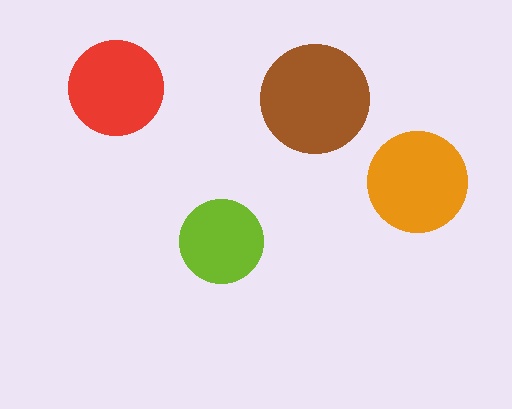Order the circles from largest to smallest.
the brown one, the orange one, the red one, the lime one.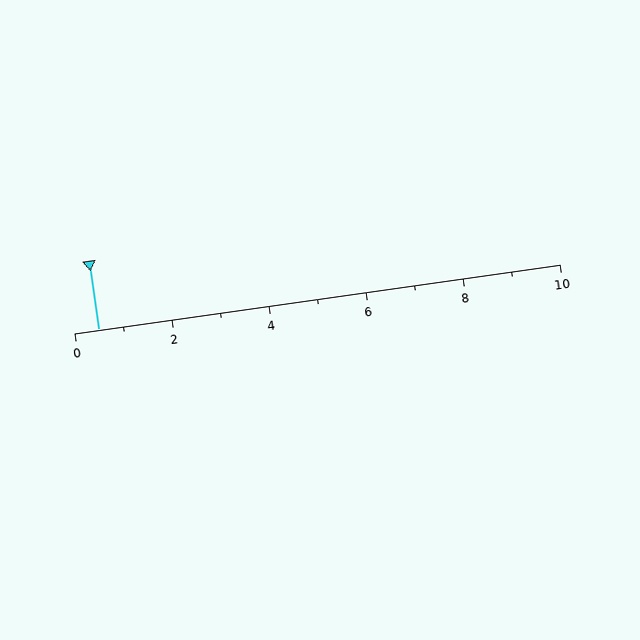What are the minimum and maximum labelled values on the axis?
The axis runs from 0 to 10.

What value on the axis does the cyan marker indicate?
The marker indicates approximately 0.5.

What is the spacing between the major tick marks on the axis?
The major ticks are spaced 2 apart.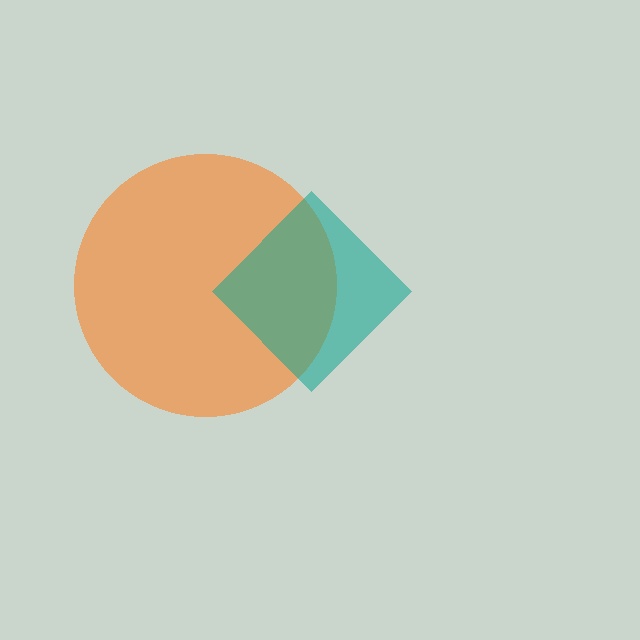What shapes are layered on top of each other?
The layered shapes are: an orange circle, a teal diamond.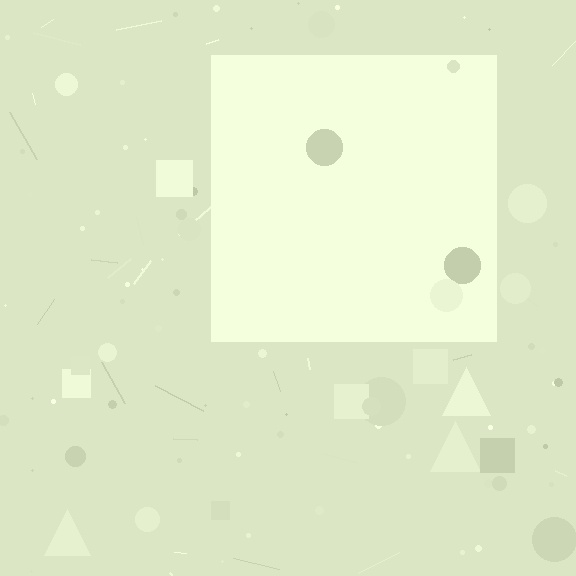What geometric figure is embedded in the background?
A square is embedded in the background.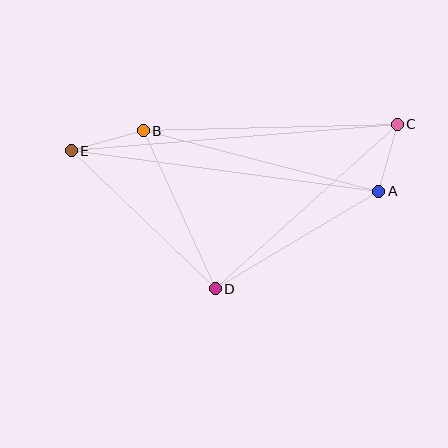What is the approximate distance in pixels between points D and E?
The distance between D and E is approximately 200 pixels.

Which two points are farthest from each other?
Points C and E are farthest from each other.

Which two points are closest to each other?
Points A and C are closest to each other.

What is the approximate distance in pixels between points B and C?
The distance between B and C is approximately 254 pixels.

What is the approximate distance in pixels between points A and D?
The distance between A and D is approximately 190 pixels.